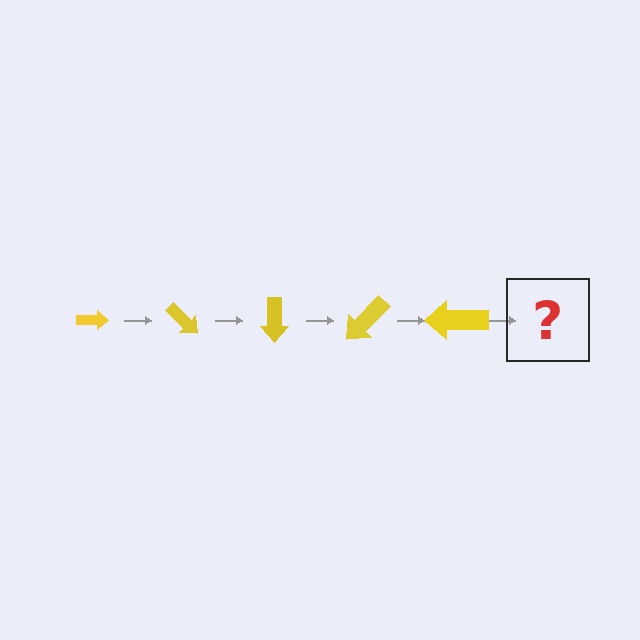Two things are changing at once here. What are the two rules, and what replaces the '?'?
The two rules are that the arrow grows larger each step and it rotates 45 degrees each step. The '?' should be an arrow, larger than the previous one and rotated 225 degrees from the start.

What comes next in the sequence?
The next element should be an arrow, larger than the previous one and rotated 225 degrees from the start.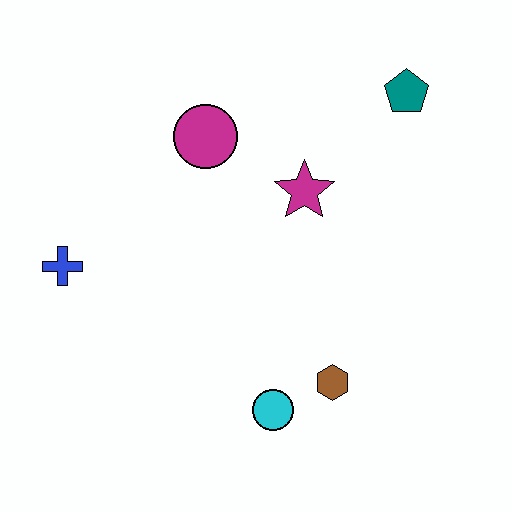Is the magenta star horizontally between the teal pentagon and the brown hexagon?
No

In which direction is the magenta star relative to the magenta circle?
The magenta star is to the right of the magenta circle.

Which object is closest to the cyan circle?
The brown hexagon is closest to the cyan circle.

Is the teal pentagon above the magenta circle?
Yes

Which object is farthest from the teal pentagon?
The blue cross is farthest from the teal pentagon.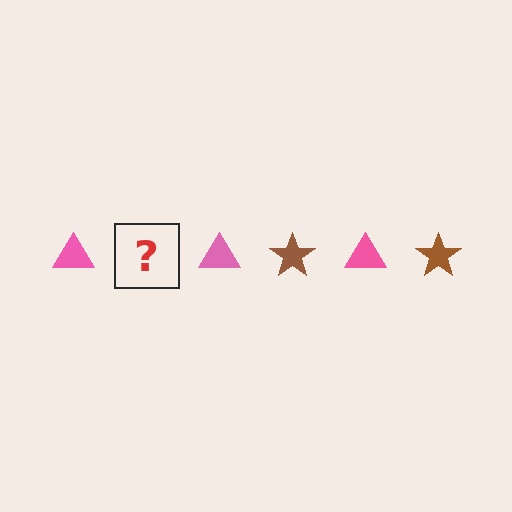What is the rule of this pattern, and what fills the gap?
The rule is that the pattern alternates between pink triangle and brown star. The gap should be filled with a brown star.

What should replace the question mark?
The question mark should be replaced with a brown star.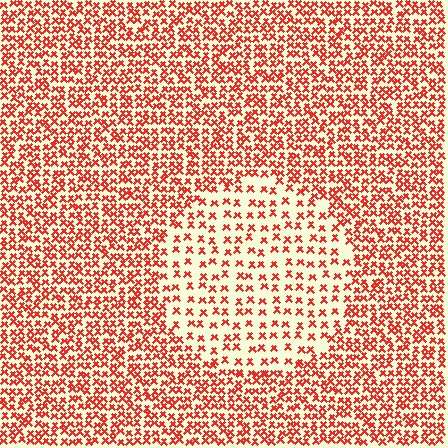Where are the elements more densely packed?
The elements are more densely packed outside the circle boundary.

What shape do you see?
I see a circle.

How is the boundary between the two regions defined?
The boundary is defined by a change in element density (approximately 2.1x ratio). All elements are the same color, size, and shape.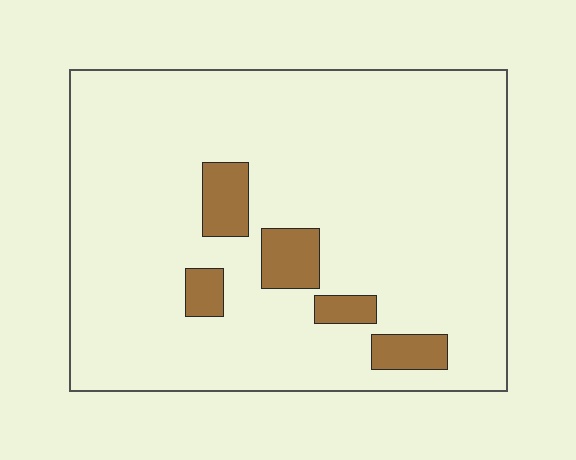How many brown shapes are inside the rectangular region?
5.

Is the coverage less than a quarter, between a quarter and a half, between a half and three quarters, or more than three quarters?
Less than a quarter.